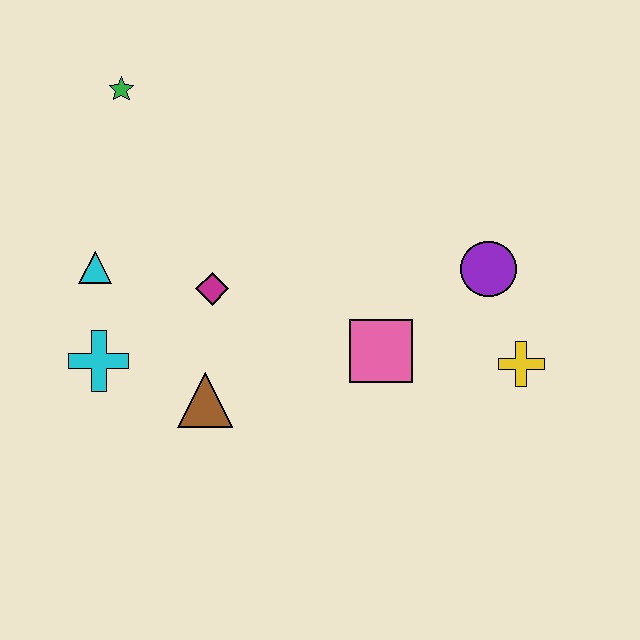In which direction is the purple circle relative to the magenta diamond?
The purple circle is to the right of the magenta diamond.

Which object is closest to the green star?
The cyan triangle is closest to the green star.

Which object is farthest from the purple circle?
The green star is farthest from the purple circle.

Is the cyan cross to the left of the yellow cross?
Yes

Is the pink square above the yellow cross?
Yes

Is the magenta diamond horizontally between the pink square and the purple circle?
No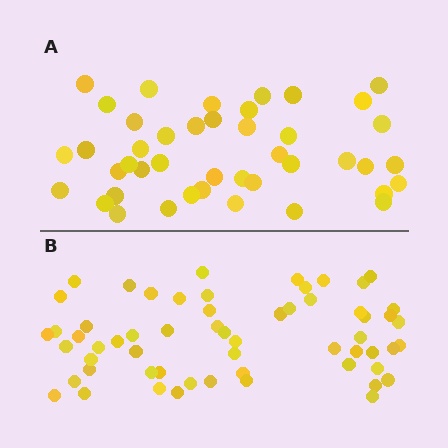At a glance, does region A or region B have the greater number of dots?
Region B (the bottom region) has more dots.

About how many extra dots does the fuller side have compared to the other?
Region B has approximately 15 more dots than region A.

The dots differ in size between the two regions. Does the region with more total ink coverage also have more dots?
No. Region A has more total ink coverage because its dots are larger, but region B actually contains more individual dots. Total area can be misleading — the number of items is what matters here.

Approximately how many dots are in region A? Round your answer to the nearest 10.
About 40 dots. (The exact count is 43, which rounds to 40.)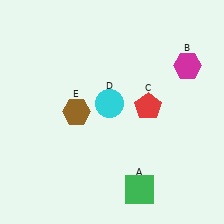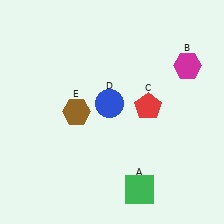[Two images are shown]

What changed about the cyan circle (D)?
In Image 1, D is cyan. In Image 2, it changed to blue.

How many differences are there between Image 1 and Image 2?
There is 1 difference between the two images.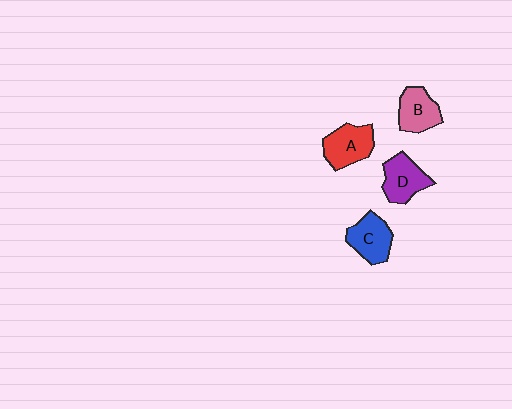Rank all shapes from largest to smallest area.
From largest to smallest: A (red), C (blue), D (purple), B (pink).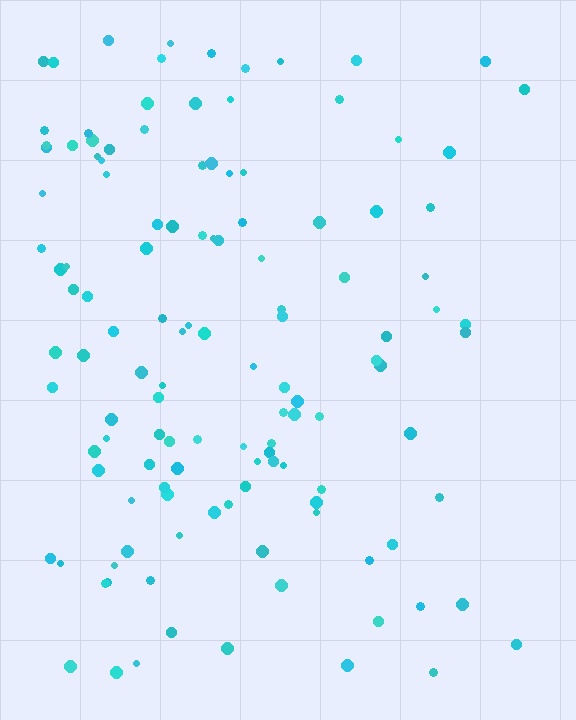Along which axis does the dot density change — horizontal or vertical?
Horizontal.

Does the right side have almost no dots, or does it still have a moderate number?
Still a moderate number, just noticeably fewer than the left.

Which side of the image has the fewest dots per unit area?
The right.